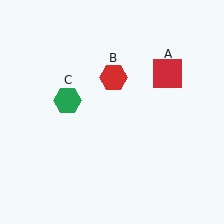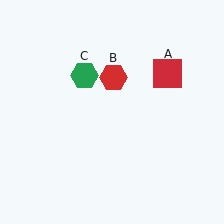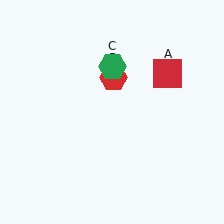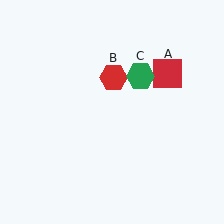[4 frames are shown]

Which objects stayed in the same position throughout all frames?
Red square (object A) and red hexagon (object B) remained stationary.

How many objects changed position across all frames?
1 object changed position: green hexagon (object C).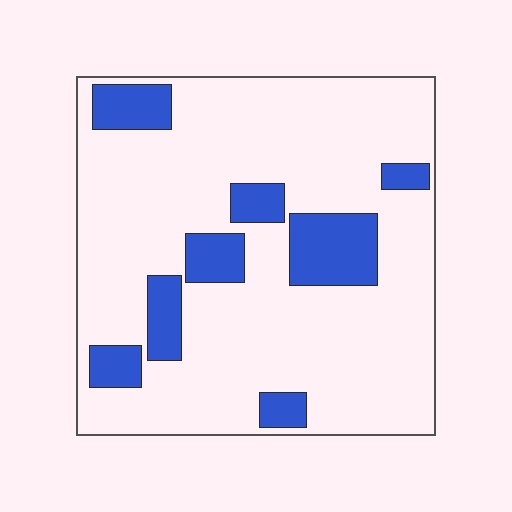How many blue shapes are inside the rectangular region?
8.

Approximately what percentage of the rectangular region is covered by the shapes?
Approximately 20%.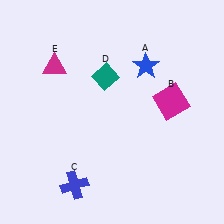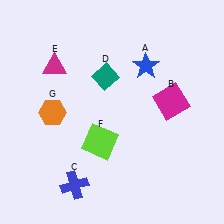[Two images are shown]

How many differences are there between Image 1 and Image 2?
There are 2 differences between the two images.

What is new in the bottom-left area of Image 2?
An orange hexagon (G) was added in the bottom-left area of Image 2.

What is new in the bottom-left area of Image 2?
A lime square (F) was added in the bottom-left area of Image 2.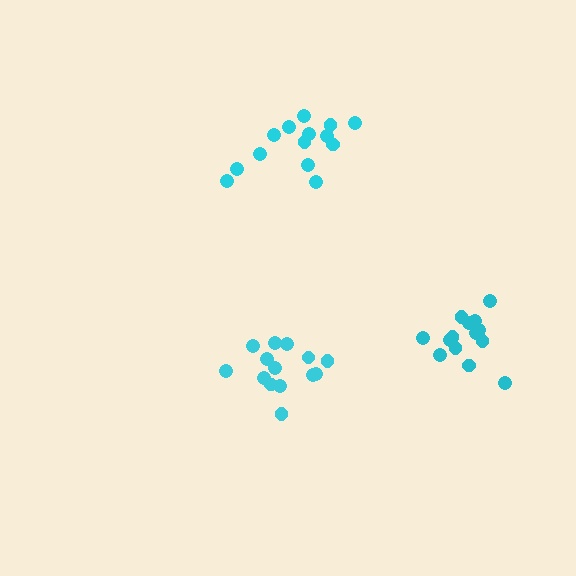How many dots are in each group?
Group 1: 14 dots, Group 2: 14 dots, Group 3: 14 dots (42 total).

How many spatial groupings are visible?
There are 3 spatial groupings.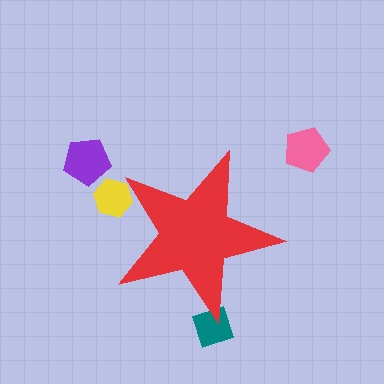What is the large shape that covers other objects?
A red star.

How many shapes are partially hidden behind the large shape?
2 shapes are partially hidden.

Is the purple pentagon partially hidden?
No, the purple pentagon is fully visible.